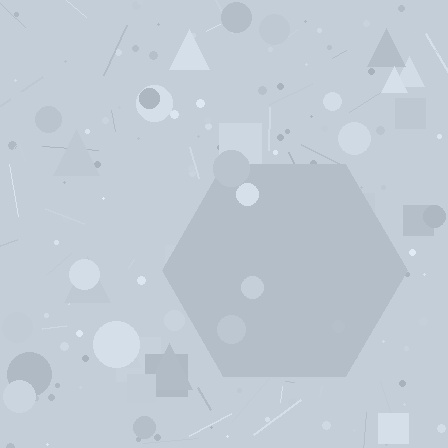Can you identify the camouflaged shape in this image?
The camouflaged shape is a hexagon.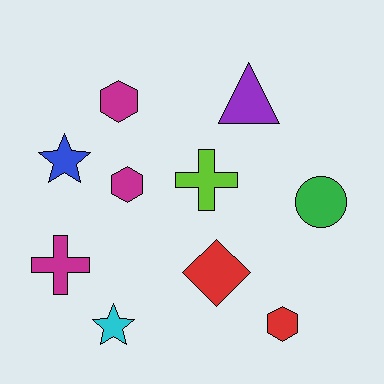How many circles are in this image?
There is 1 circle.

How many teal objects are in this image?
There are no teal objects.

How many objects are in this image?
There are 10 objects.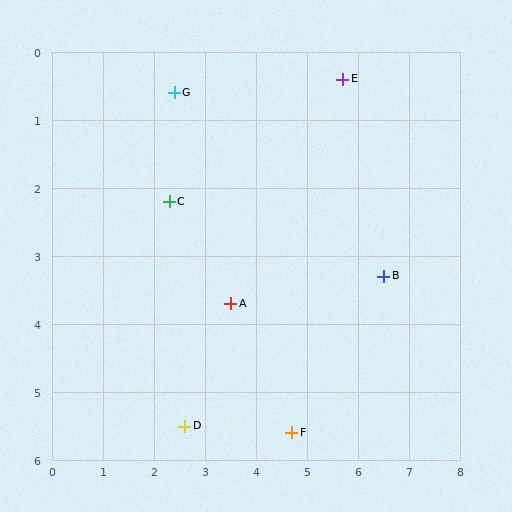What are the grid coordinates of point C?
Point C is at approximately (2.3, 2.2).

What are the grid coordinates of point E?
Point E is at approximately (5.7, 0.4).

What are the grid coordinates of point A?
Point A is at approximately (3.5, 3.7).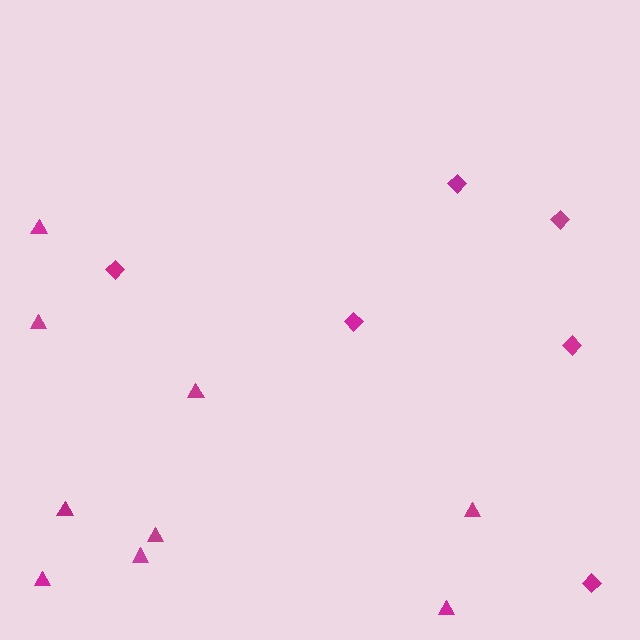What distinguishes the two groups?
There are 2 groups: one group of diamonds (6) and one group of triangles (9).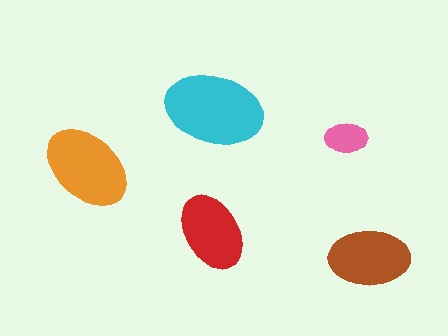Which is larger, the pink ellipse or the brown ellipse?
The brown one.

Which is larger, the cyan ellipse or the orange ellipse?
The cyan one.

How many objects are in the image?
There are 5 objects in the image.